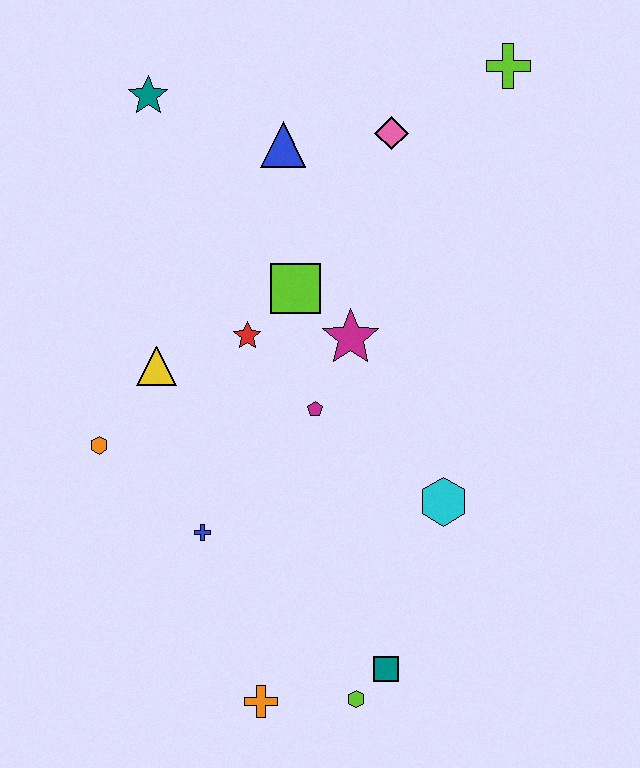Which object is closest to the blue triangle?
The pink diamond is closest to the blue triangle.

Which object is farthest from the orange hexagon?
The lime cross is farthest from the orange hexagon.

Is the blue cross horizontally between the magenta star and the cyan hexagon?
No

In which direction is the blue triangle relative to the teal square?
The blue triangle is above the teal square.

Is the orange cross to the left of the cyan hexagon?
Yes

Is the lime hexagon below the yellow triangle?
Yes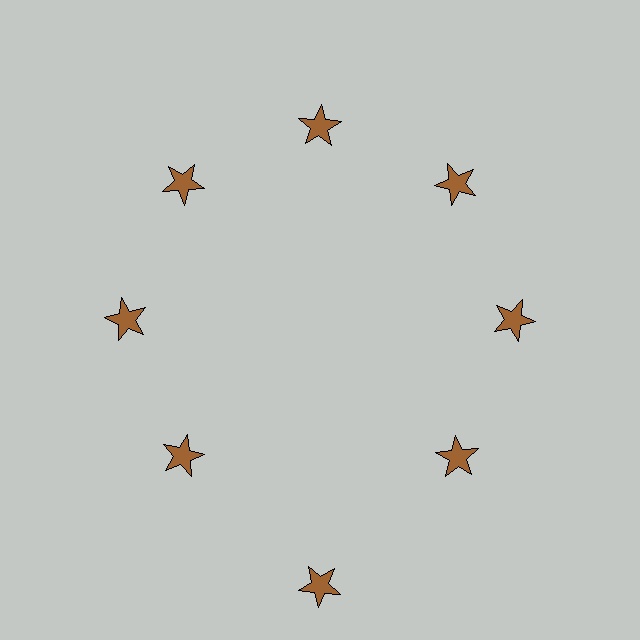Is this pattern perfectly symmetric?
No. The 8 brown stars are arranged in a ring, but one element near the 6 o'clock position is pushed outward from the center, breaking the 8-fold rotational symmetry.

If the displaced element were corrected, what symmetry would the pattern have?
It would have 8-fold rotational symmetry — the pattern would map onto itself every 45 degrees.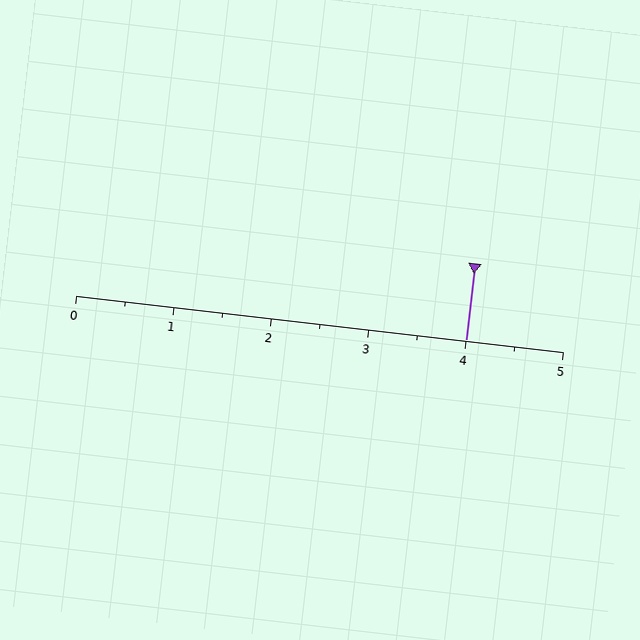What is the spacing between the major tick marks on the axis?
The major ticks are spaced 1 apart.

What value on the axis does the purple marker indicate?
The marker indicates approximately 4.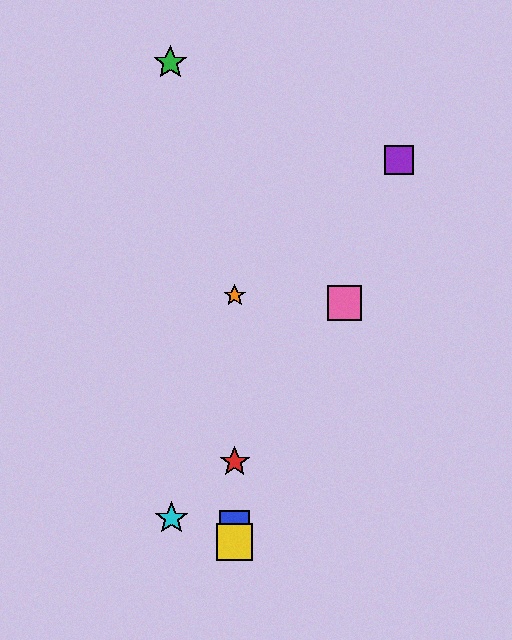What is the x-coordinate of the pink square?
The pink square is at x≈344.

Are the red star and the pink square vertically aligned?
No, the red star is at x≈235 and the pink square is at x≈344.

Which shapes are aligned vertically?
The red star, the blue square, the yellow square, the orange star are aligned vertically.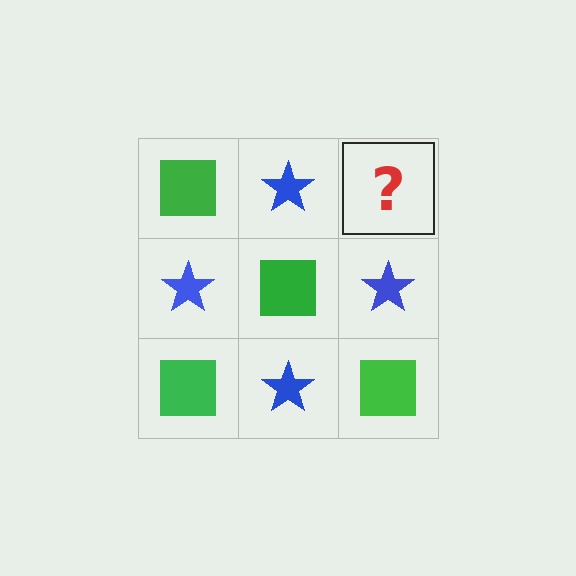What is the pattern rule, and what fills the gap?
The rule is that it alternates green square and blue star in a checkerboard pattern. The gap should be filled with a green square.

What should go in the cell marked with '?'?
The missing cell should contain a green square.